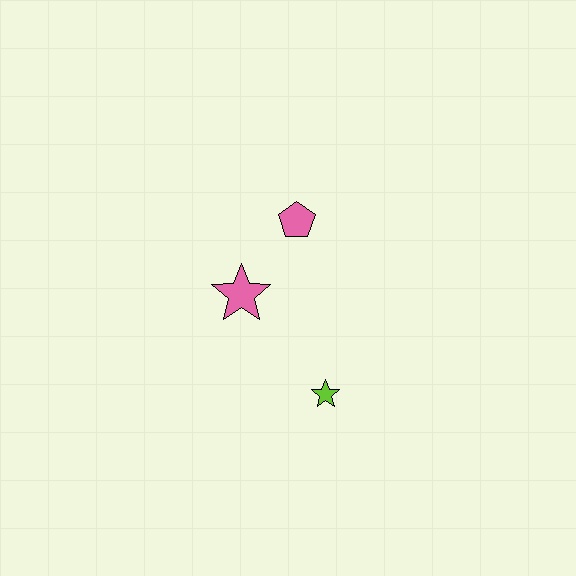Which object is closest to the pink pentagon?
The pink star is closest to the pink pentagon.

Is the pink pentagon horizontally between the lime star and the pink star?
Yes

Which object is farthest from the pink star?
The lime star is farthest from the pink star.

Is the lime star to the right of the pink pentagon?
Yes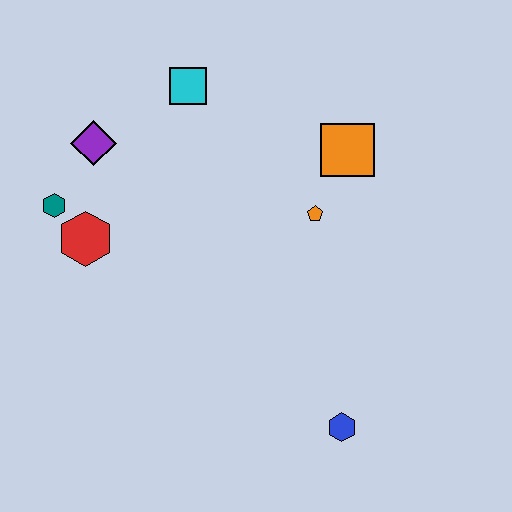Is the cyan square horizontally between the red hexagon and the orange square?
Yes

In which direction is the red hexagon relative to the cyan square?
The red hexagon is below the cyan square.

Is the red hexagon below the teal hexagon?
Yes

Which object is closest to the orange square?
The orange pentagon is closest to the orange square.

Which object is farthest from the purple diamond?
The blue hexagon is farthest from the purple diamond.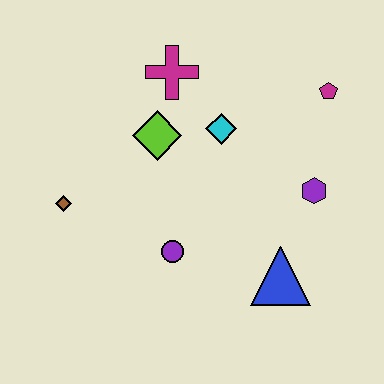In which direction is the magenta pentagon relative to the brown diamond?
The magenta pentagon is to the right of the brown diamond.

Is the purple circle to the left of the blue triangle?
Yes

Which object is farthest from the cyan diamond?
The brown diamond is farthest from the cyan diamond.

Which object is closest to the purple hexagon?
The blue triangle is closest to the purple hexagon.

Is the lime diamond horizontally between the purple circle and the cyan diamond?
No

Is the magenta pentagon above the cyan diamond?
Yes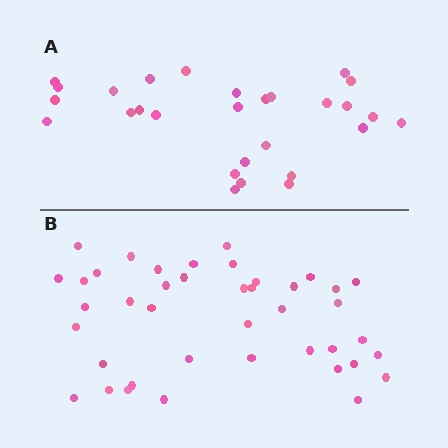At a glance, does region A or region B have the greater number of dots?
Region B (the bottom region) has more dots.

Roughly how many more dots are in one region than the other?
Region B has approximately 15 more dots than region A.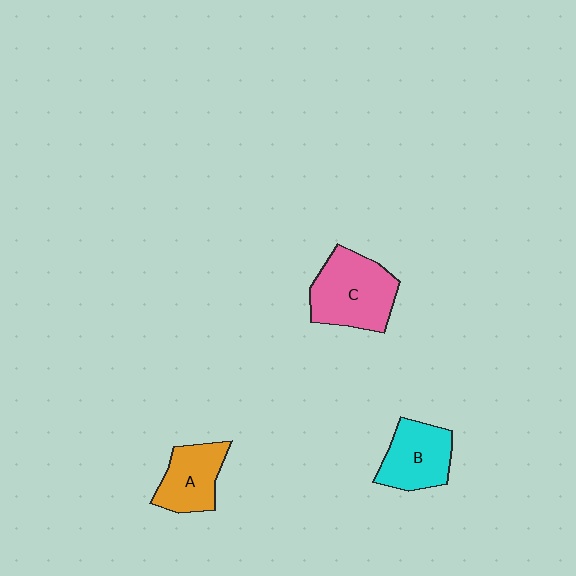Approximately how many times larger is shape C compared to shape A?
Approximately 1.4 times.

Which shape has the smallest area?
Shape A (orange).